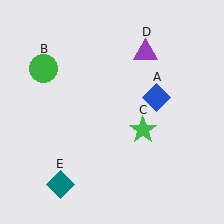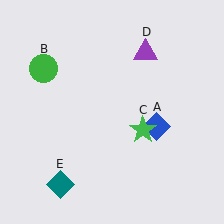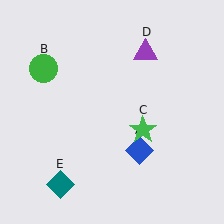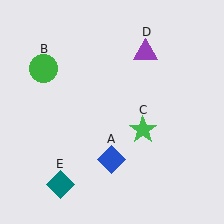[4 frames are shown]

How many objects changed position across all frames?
1 object changed position: blue diamond (object A).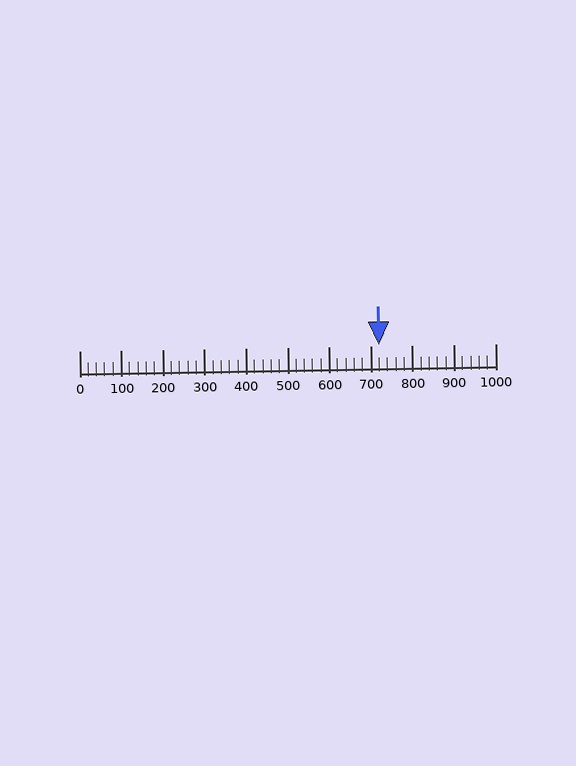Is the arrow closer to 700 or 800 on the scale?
The arrow is closer to 700.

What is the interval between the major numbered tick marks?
The major tick marks are spaced 100 units apart.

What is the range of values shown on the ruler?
The ruler shows values from 0 to 1000.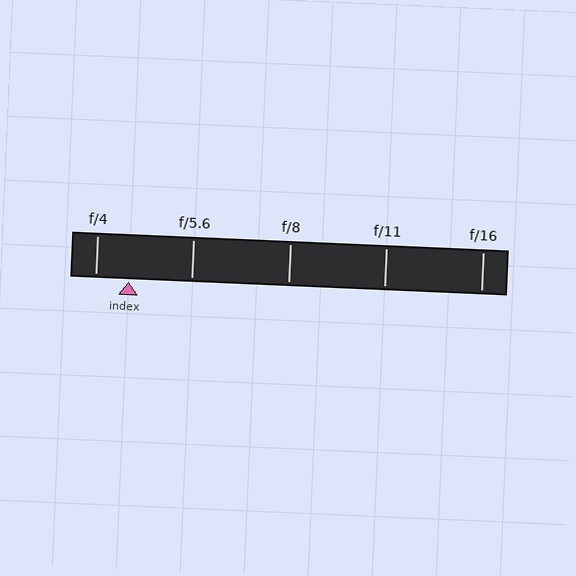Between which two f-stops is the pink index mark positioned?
The index mark is between f/4 and f/5.6.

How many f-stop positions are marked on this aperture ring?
There are 5 f-stop positions marked.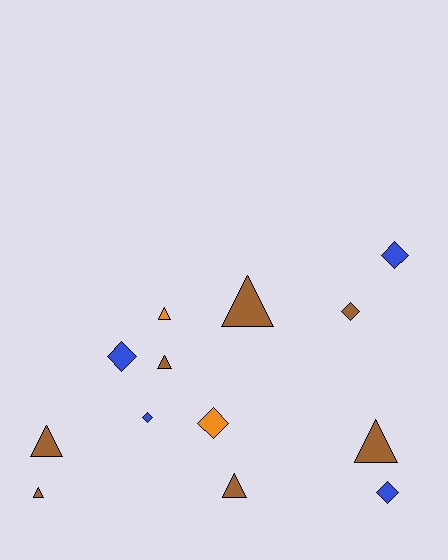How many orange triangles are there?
There is 1 orange triangle.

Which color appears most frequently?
Brown, with 7 objects.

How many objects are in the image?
There are 13 objects.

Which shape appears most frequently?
Triangle, with 7 objects.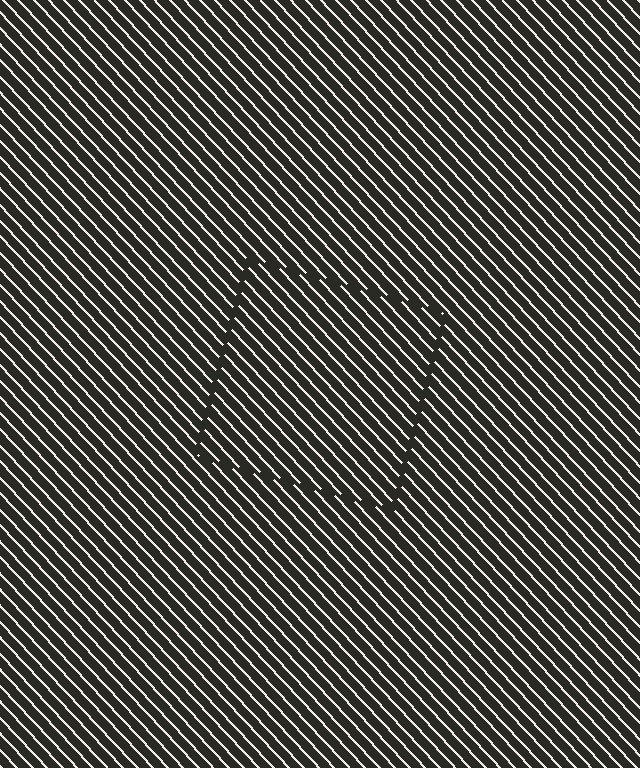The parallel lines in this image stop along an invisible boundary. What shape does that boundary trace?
An illusory square. The interior of the shape contains the same grating, shifted by half a period — the contour is defined by the phase discontinuity where line-ends from the inner and outer gratings abut.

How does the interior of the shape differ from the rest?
The interior of the shape contains the same grating, shifted by half a period — the contour is defined by the phase discontinuity where line-ends from the inner and outer gratings abut.